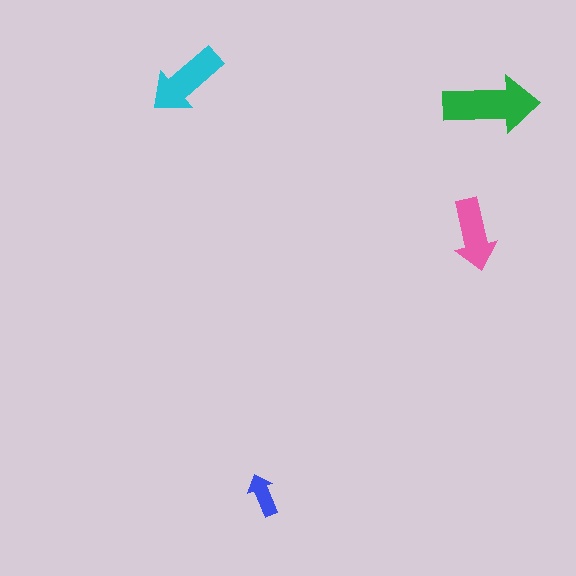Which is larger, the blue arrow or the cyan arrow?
The cyan one.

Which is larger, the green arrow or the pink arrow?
The green one.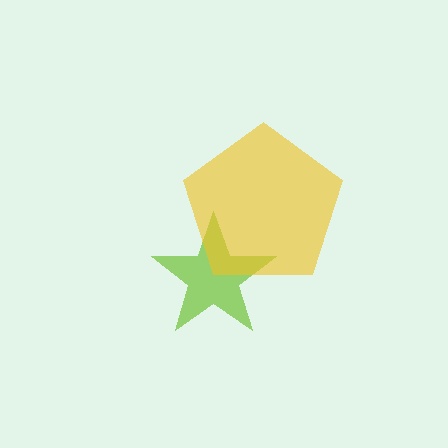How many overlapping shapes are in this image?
There are 2 overlapping shapes in the image.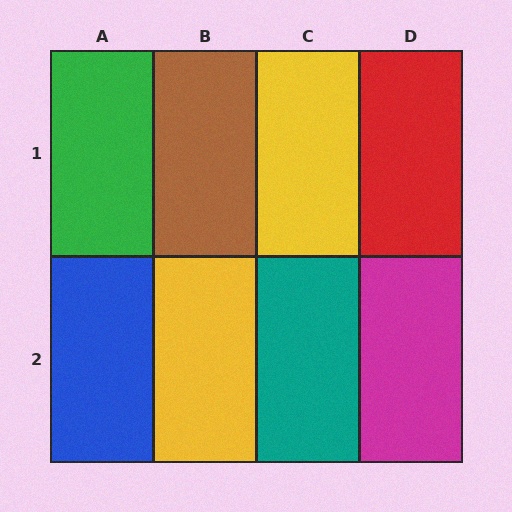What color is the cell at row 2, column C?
Teal.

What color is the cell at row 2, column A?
Blue.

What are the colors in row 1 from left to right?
Green, brown, yellow, red.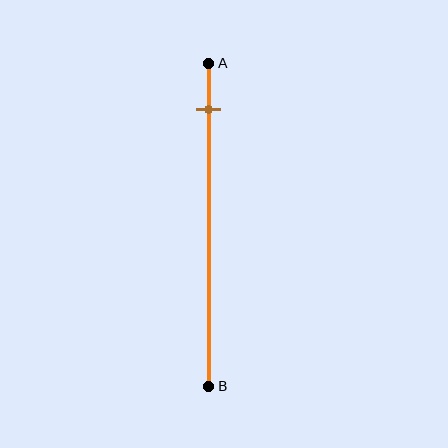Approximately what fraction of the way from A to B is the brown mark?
The brown mark is approximately 15% of the way from A to B.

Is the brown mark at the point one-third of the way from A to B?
No, the mark is at about 15% from A, not at the 33% one-third point.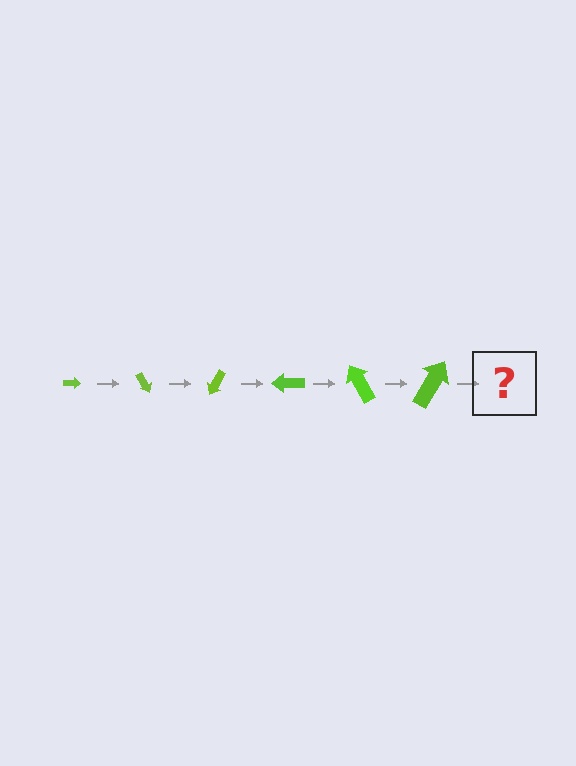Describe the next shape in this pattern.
It should be an arrow, larger than the previous one and rotated 360 degrees from the start.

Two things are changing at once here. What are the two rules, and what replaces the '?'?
The two rules are that the arrow grows larger each step and it rotates 60 degrees each step. The '?' should be an arrow, larger than the previous one and rotated 360 degrees from the start.